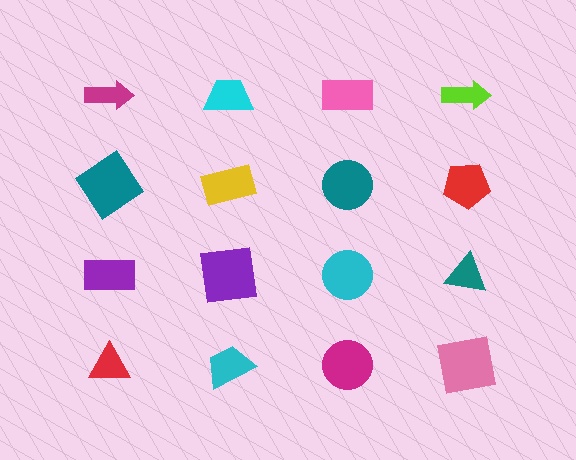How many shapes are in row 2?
4 shapes.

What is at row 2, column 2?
A yellow rectangle.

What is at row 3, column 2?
A purple square.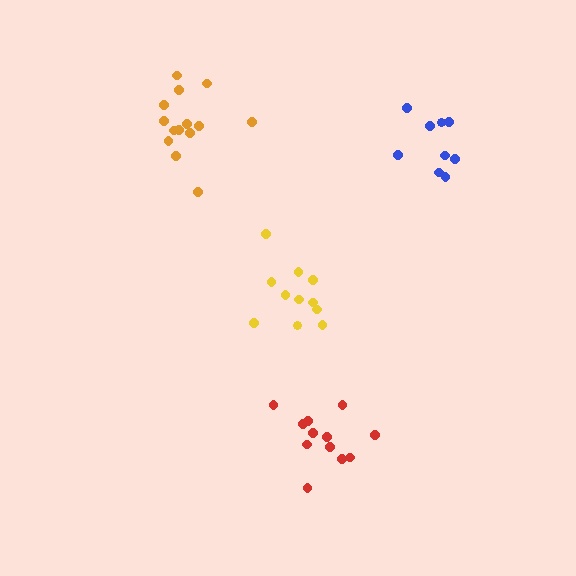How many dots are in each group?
Group 1: 11 dots, Group 2: 14 dots, Group 3: 9 dots, Group 4: 12 dots (46 total).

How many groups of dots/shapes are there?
There are 4 groups.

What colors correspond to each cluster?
The clusters are colored: yellow, orange, blue, red.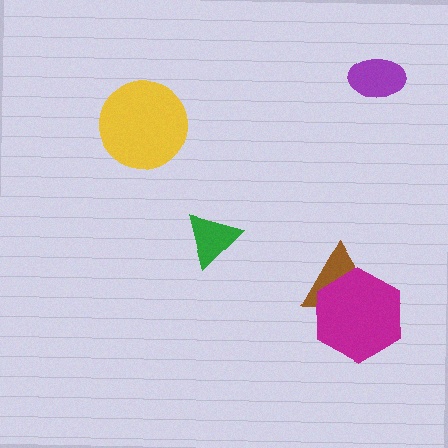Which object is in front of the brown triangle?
The magenta hexagon is in front of the brown triangle.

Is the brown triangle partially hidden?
Yes, it is partially covered by another shape.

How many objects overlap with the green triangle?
0 objects overlap with the green triangle.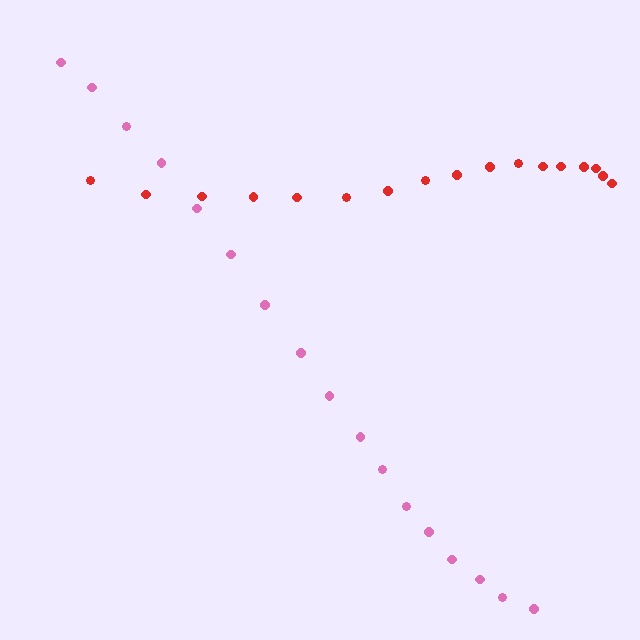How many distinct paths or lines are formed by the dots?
There are 2 distinct paths.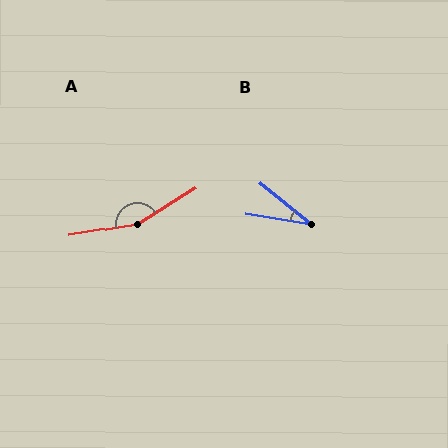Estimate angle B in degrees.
Approximately 30 degrees.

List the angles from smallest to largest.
B (30°), A (158°).